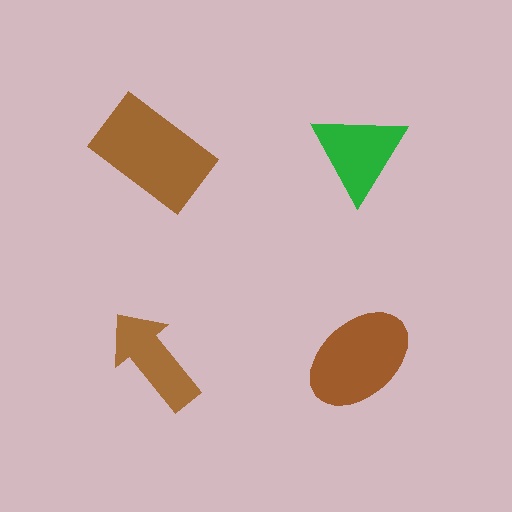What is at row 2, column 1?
A brown arrow.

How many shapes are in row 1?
2 shapes.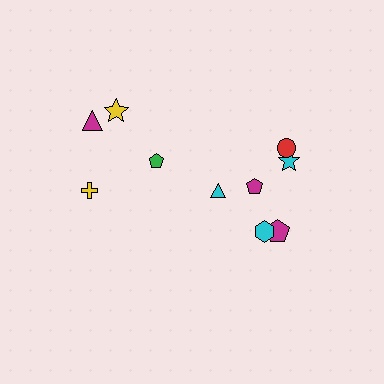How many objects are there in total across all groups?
There are 10 objects.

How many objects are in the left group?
There are 4 objects.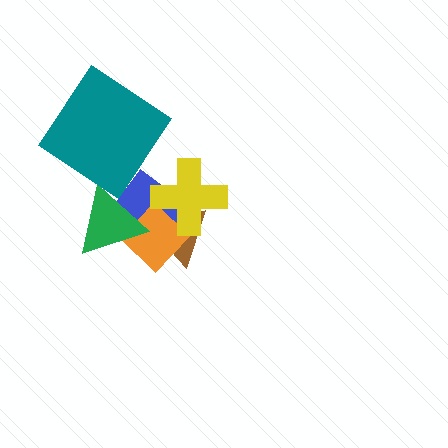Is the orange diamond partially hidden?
Yes, it is partially covered by another shape.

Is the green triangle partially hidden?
No, no other shape covers it.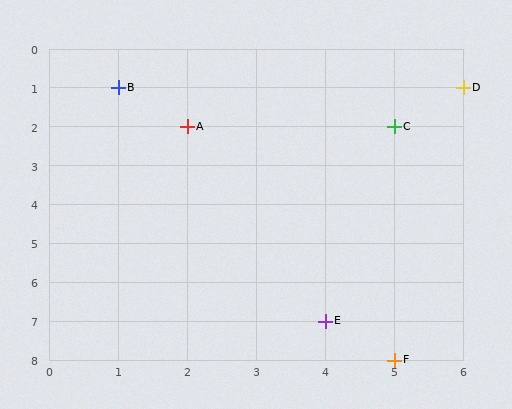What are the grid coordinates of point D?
Point D is at grid coordinates (6, 1).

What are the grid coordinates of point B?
Point B is at grid coordinates (1, 1).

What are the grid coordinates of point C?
Point C is at grid coordinates (5, 2).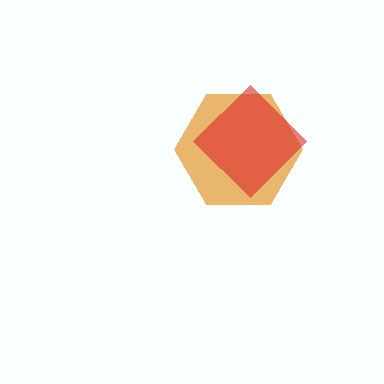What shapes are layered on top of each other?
The layered shapes are: an orange hexagon, a red diamond.